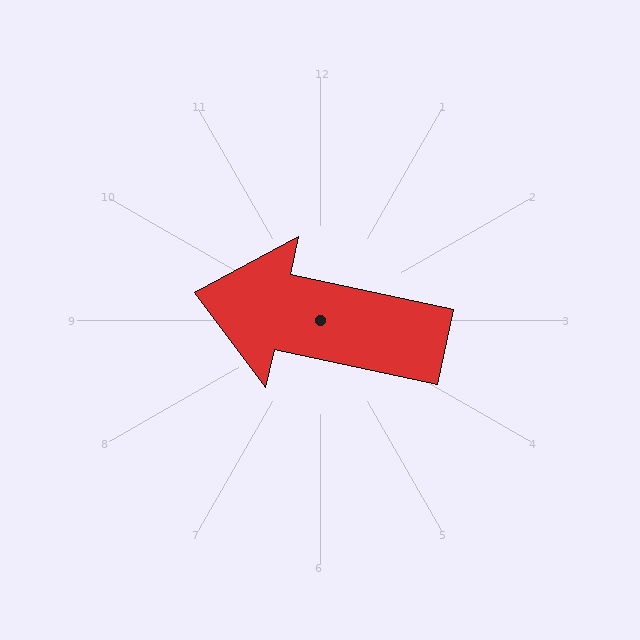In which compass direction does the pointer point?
West.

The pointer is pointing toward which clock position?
Roughly 9 o'clock.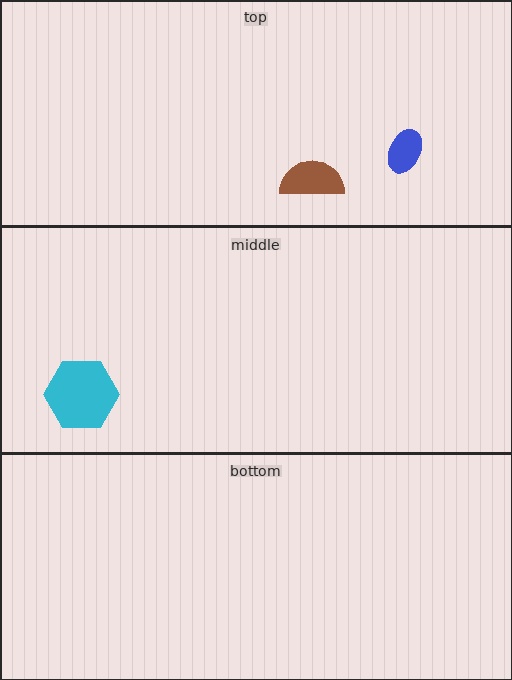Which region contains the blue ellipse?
The top region.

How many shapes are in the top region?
2.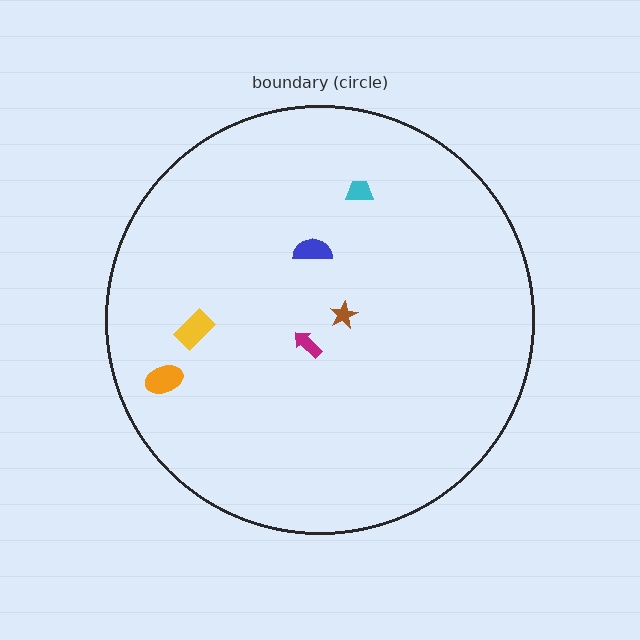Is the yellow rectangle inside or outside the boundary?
Inside.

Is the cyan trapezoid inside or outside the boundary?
Inside.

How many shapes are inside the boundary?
6 inside, 0 outside.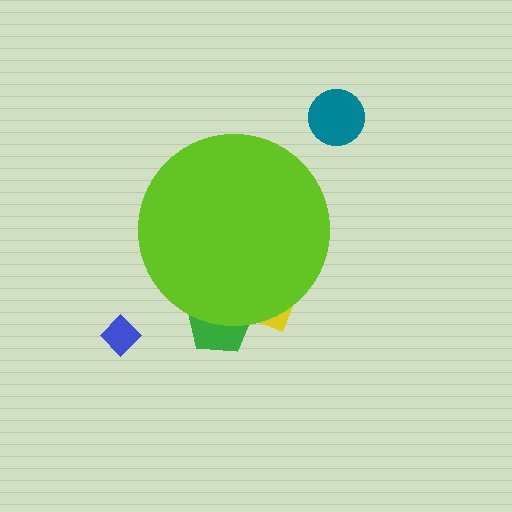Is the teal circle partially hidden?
No, the teal circle is fully visible.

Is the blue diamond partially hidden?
No, the blue diamond is fully visible.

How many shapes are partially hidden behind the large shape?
2 shapes are partially hidden.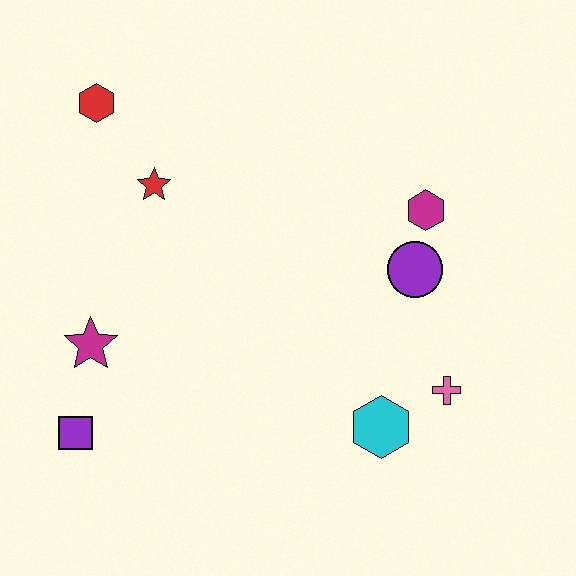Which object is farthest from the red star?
The pink cross is farthest from the red star.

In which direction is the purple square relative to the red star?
The purple square is below the red star.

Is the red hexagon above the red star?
Yes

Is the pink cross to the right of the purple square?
Yes